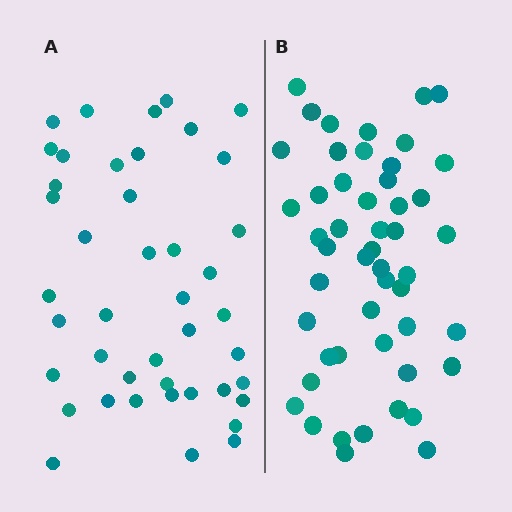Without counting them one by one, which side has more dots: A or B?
Region B (the right region) has more dots.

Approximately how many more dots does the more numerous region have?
Region B has roughly 8 or so more dots than region A.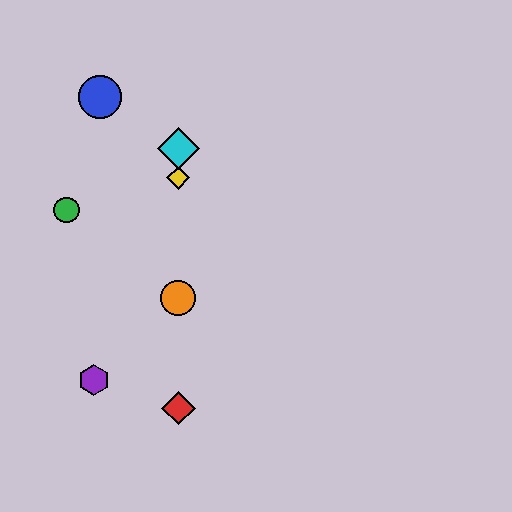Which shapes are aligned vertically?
The red diamond, the yellow diamond, the orange circle, the cyan diamond are aligned vertically.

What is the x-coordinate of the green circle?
The green circle is at x≈66.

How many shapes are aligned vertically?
4 shapes (the red diamond, the yellow diamond, the orange circle, the cyan diamond) are aligned vertically.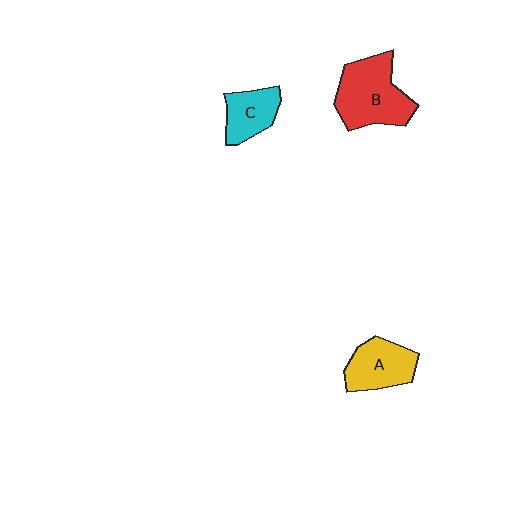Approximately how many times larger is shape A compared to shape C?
Approximately 1.2 times.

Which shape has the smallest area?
Shape C (cyan).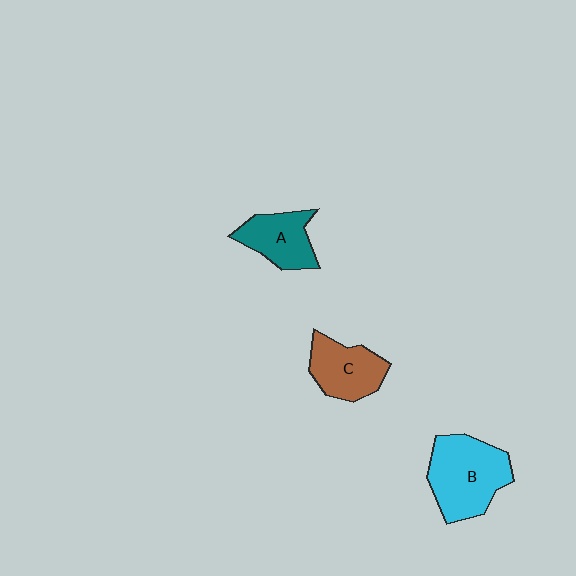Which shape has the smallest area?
Shape A (teal).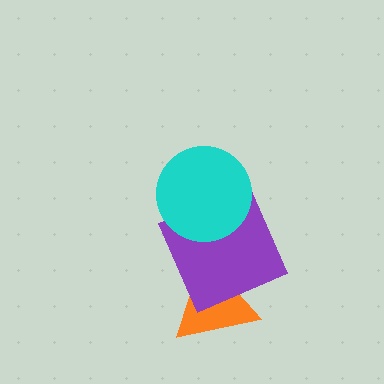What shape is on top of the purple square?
The cyan circle is on top of the purple square.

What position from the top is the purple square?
The purple square is 2nd from the top.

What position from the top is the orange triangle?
The orange triangle is 3rd from the top.